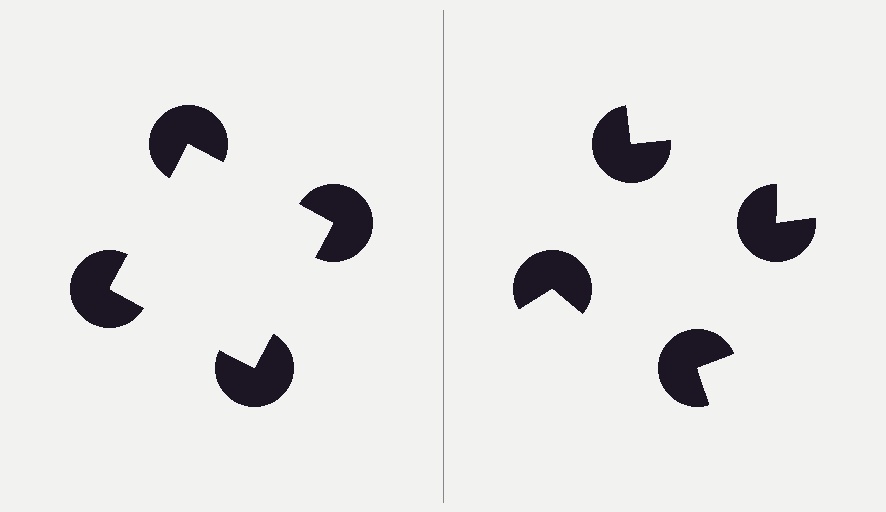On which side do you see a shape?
An illusory square appears on the left side. On the right side the wedge cuts are rotated, so no coherent shape forms.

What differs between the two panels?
The pac-man discs are positioned identically on both sides; only the wedge orientations differ. On the left they align to a square; on the right they are misaligned.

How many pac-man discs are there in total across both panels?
8 — 4 on each side.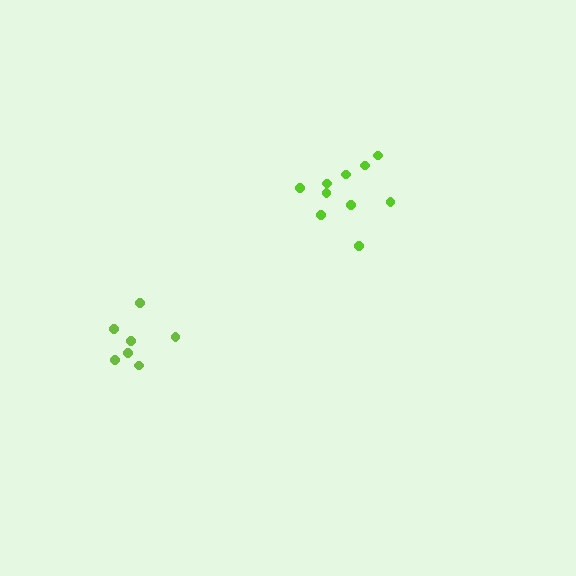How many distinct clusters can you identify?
There are 2 distinct clusters.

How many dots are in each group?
Group 1: 7 dots, Group 2: 10 dots (17 total).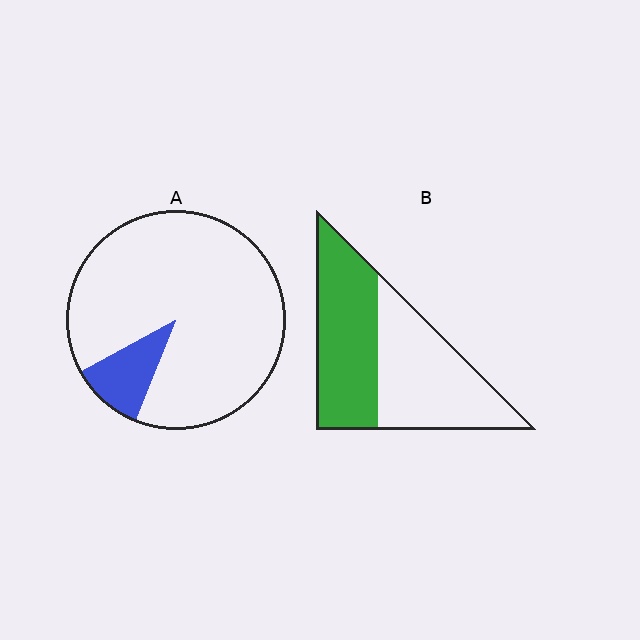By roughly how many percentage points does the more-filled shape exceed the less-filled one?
By roughly 35 percentage points (B over A).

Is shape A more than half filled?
No.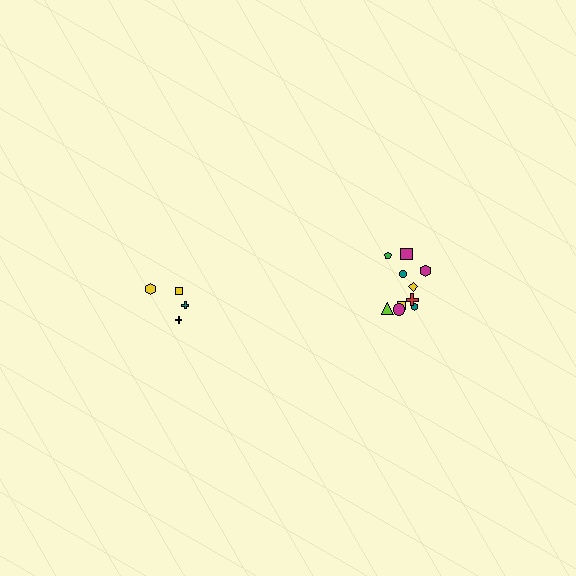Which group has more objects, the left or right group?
The right group.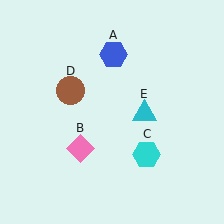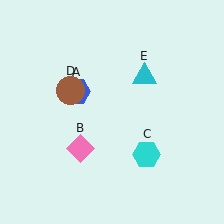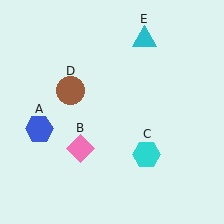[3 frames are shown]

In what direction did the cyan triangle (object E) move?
The cyan triangle (object E) moved up.